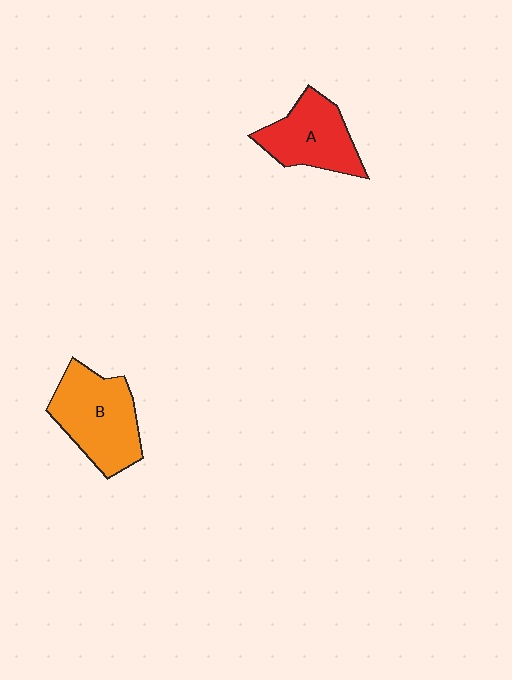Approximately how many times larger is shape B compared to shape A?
Approximately 1.2 times.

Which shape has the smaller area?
Shape A (red).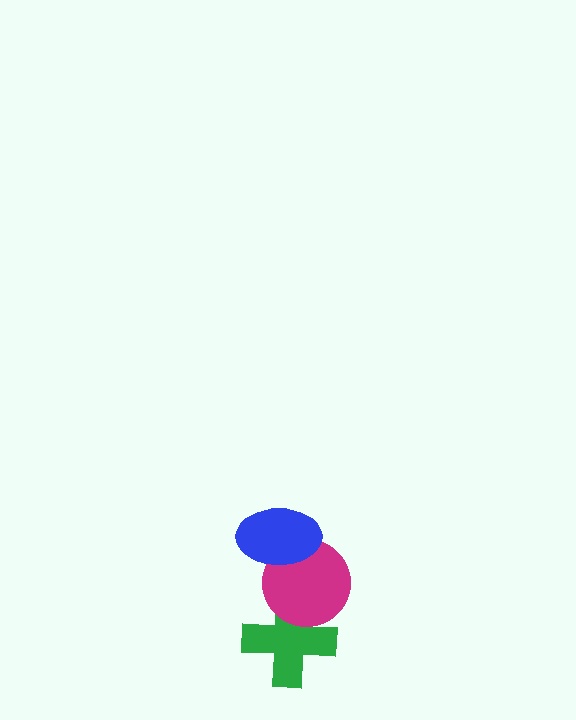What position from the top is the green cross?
The green cross is 3rd from the top.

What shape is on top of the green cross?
The magenta circle is on top of the green cross.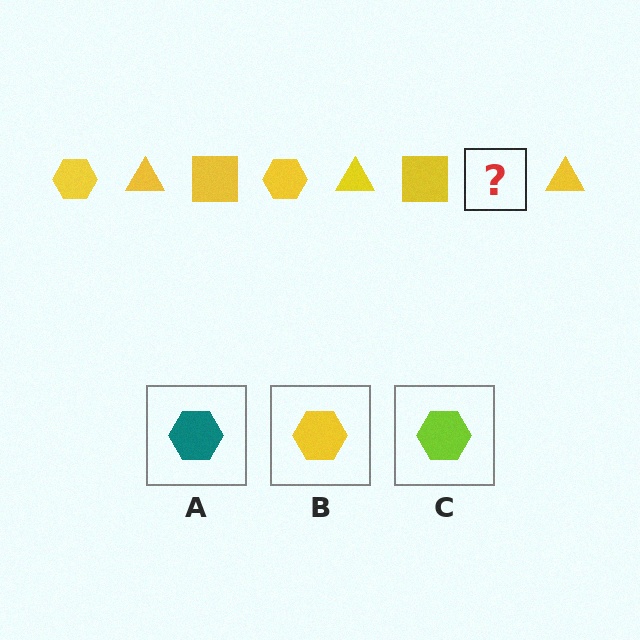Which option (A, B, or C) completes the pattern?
B.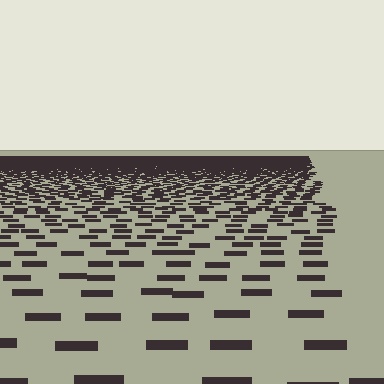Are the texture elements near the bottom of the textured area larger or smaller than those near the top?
Larger. Near the bottom, elements are closer to the viewer and appear at a bigger on-screen size.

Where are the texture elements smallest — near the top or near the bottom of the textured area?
Near the top.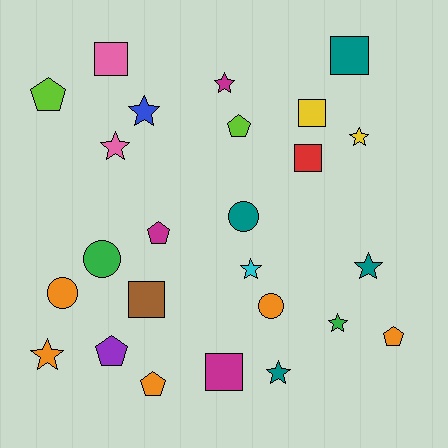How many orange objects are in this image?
There are 5 orange objects.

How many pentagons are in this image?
There are 6 pentagons.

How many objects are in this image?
There are 25 objects.